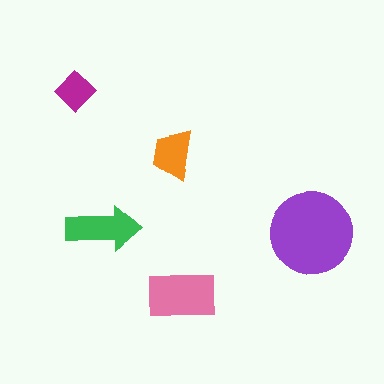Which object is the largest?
The purple circle.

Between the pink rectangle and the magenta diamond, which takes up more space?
The pink rectangle.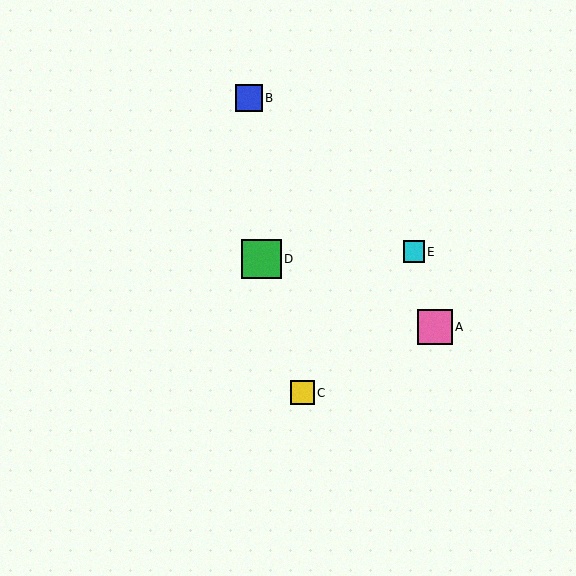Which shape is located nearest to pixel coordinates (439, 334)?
The pink square (labeled A) at (435, 327) is nearest to that location.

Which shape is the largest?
The green square (labeled D) is the largest.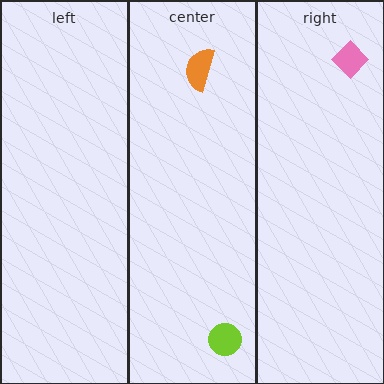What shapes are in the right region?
The pink diamond.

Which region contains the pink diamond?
The right region.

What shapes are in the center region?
The orange semicircle, the lime circle.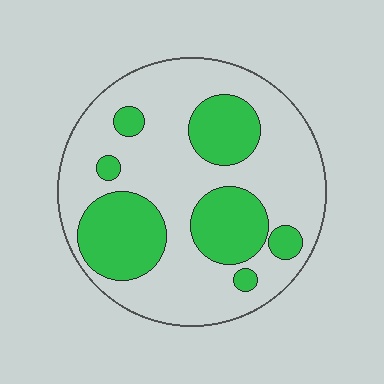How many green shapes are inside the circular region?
7.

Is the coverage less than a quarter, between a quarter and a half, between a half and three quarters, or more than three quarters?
Between a quarter and a half.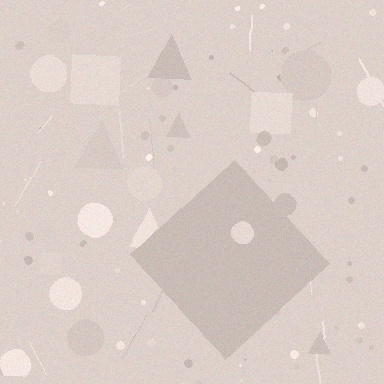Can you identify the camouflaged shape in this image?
The camouflaged shape is a diamond.